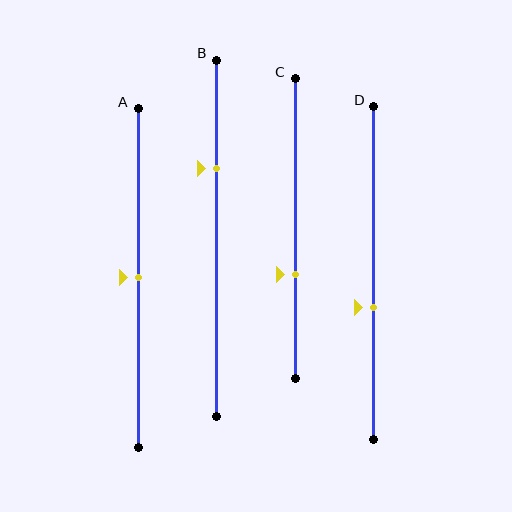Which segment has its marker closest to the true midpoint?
Segment A has its marker closest to the true midpoint.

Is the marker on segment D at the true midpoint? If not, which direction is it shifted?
No, the marker on segment D is shifted downward by about 10% of the segment length.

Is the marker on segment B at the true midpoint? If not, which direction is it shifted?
No, the marker on segment B is shifted upward by about 19% of the segment length.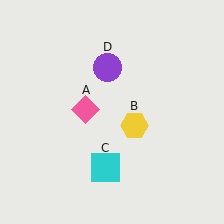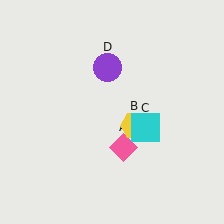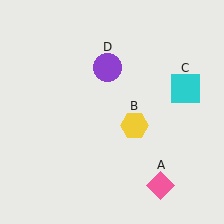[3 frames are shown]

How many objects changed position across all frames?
2 objects changed position: pink diamond (object A), cyan square (object C).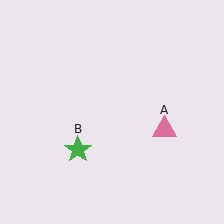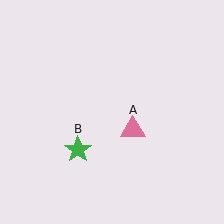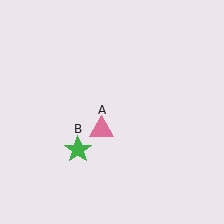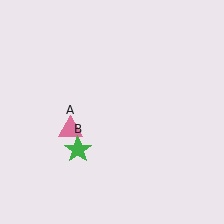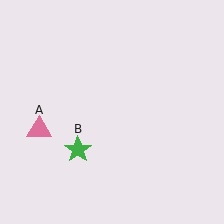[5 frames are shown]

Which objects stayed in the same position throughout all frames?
Green star (object B) remained stationary.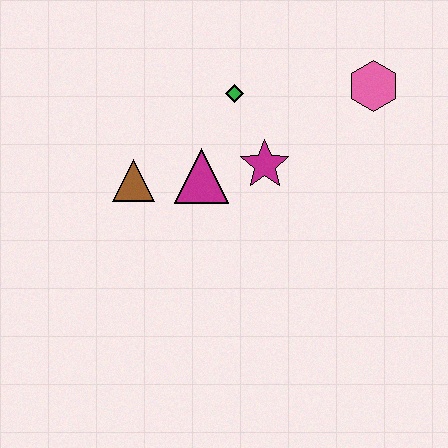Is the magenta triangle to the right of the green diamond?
No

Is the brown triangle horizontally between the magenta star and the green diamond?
No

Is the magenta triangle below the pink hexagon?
Yes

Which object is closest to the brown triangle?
The magenta triangle is closest to the brown triangle.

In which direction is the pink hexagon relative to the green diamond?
The pink hexagon is to the right of the green diamond.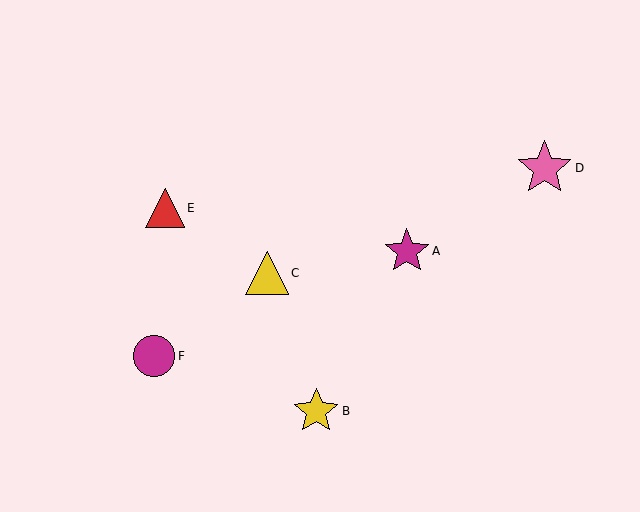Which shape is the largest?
The pink star (labeled D) is the largest.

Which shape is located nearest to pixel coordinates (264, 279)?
The yellow triangle (labeled C) at (267, 273) is nearest to that location.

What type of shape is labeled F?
Shape F is a magenta circle.